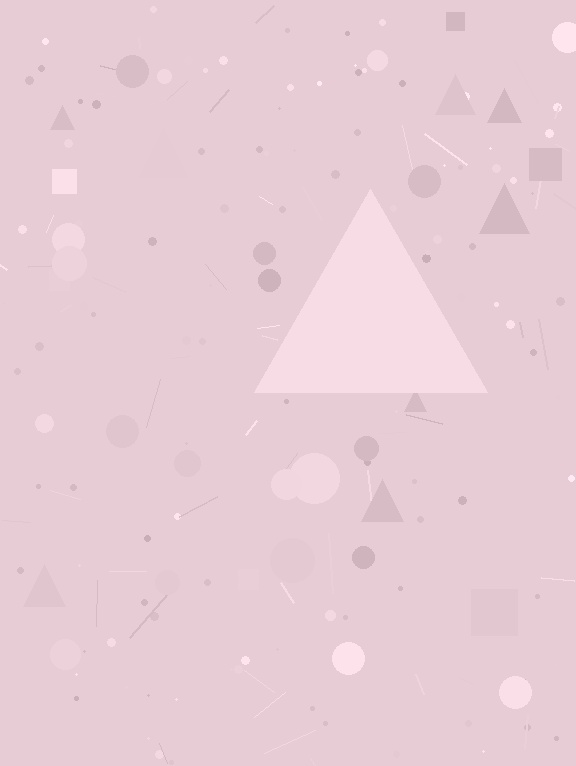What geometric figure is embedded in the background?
A triangle is embedded in the background.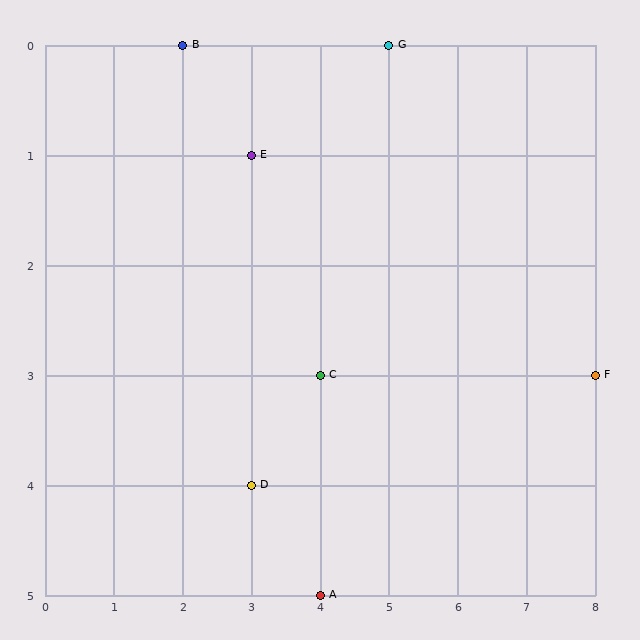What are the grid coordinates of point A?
Point A is at grid coordinates (4, 5).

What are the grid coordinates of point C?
Point C is at grid coordinates (4, 3).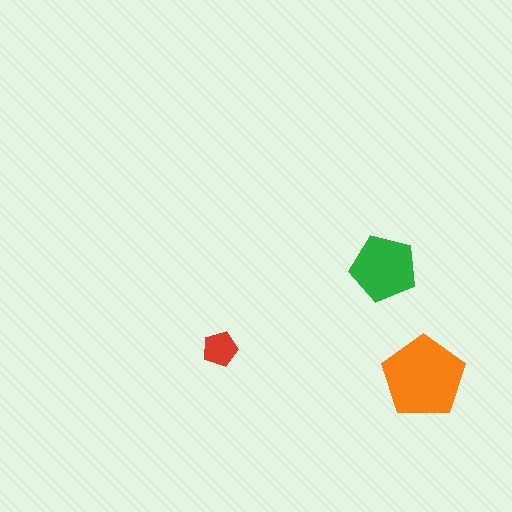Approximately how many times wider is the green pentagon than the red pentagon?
About 2 times wider.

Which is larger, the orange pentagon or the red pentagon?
The orange one.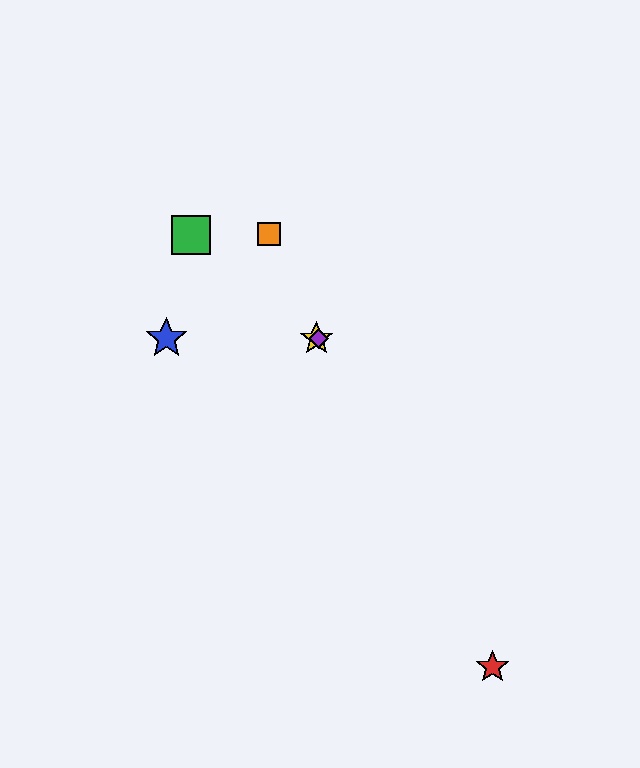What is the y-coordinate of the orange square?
The orange square is at y≈234.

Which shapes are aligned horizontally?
The blue star, the yellow star, the purple diamond are aligned horizontally.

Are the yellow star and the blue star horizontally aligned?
Yes, both are at y≈338.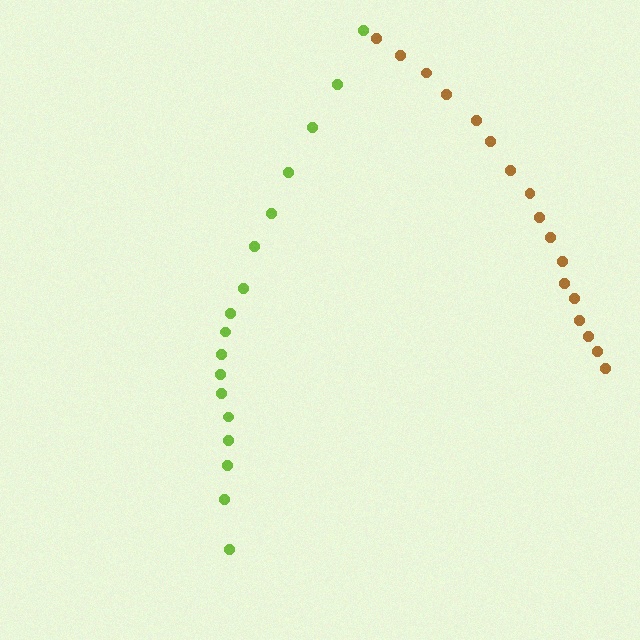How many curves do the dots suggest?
There are 2 distinct paths.